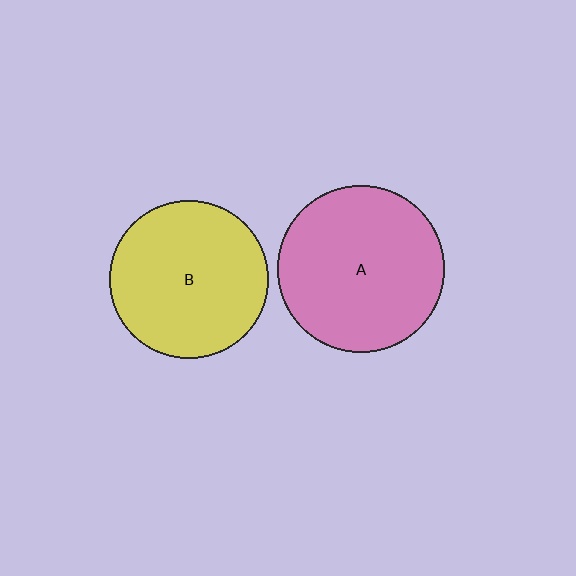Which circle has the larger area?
Circle A (pink).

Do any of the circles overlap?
No, none of the circles overlap.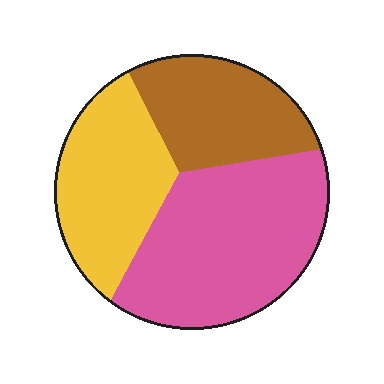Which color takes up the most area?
Pink, at roughly 45%.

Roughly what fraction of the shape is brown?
Brown takes up between a quarter and a half of the shape.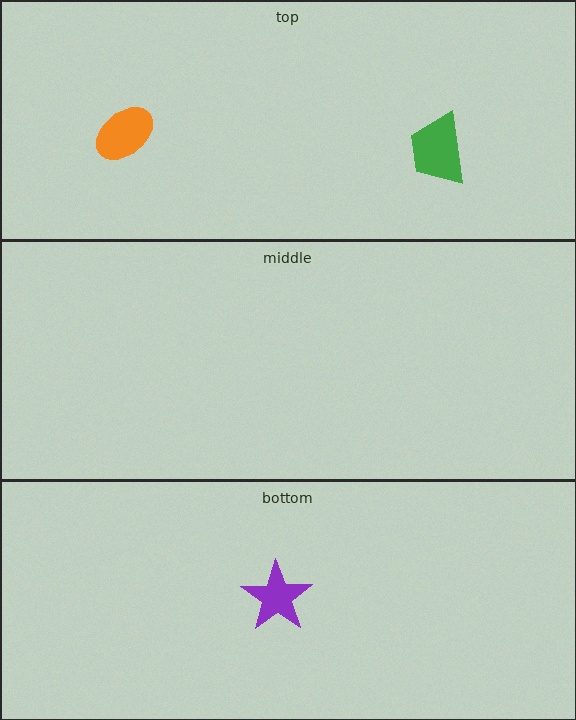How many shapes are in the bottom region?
1.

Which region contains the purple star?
The bottom region.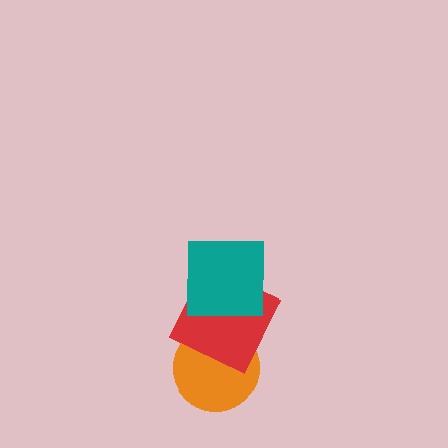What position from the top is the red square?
The red square is 2nd from the top.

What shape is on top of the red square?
The teal square is on top of the red square.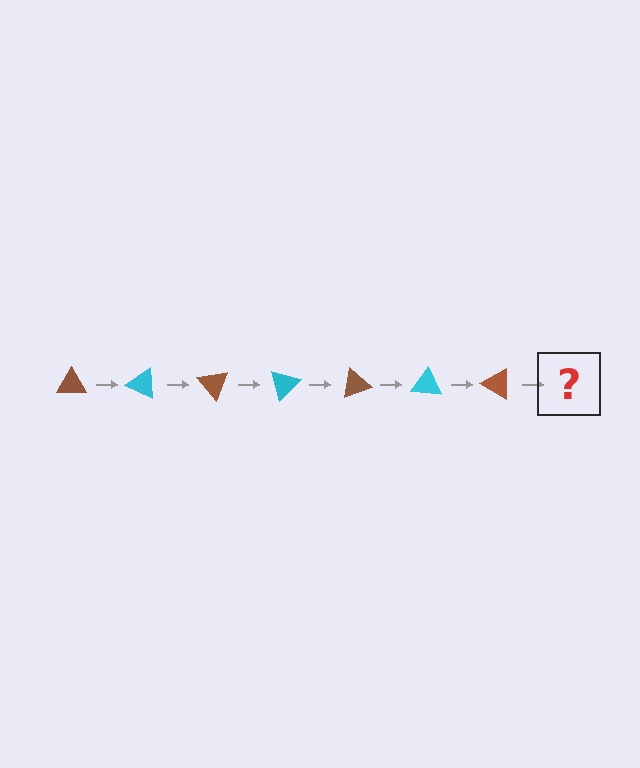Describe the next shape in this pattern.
It should be a cyan triangle, rotated 175 degrees from the start.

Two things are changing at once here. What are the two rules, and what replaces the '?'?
The two rules are that it rotates 25 degrees each step and the color cycles through brown and cyan. The '?' should be a cyan triangle, rotated 175 degrees from the start.